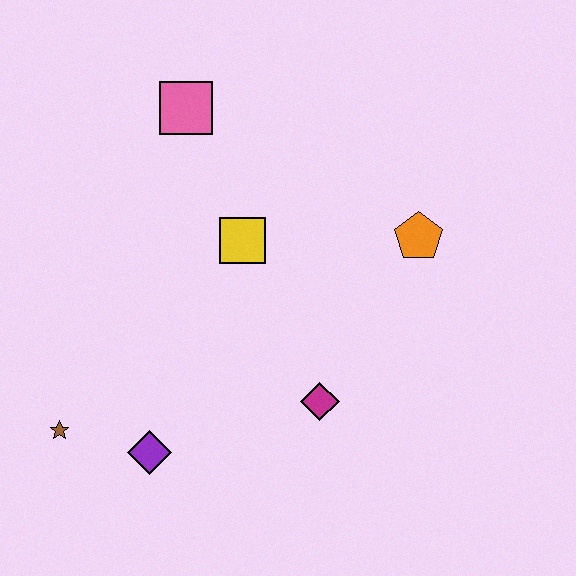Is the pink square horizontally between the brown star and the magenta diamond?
Yes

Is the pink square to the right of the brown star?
Yes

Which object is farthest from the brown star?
The orange pentagon is farthest from the brown star.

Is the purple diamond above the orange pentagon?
No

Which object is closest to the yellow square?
The pink square is closest to the yellow square.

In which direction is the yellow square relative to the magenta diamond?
The yellow square is above the magenta diamond.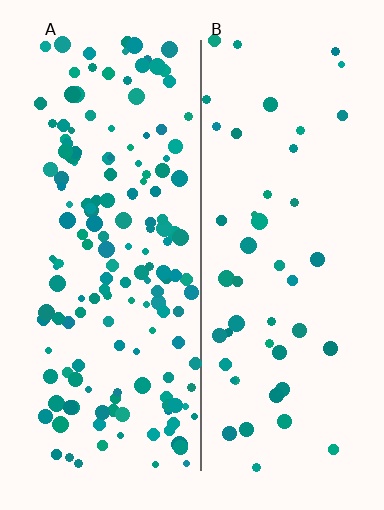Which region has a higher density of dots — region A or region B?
A (the left).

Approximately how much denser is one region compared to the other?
Approximately 3.3× — region A over region B.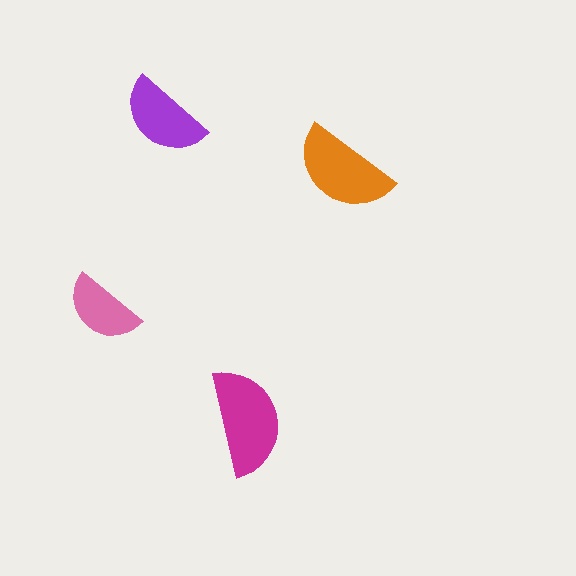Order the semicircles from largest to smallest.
the magenta one, the orange one, the purple one, the pink one.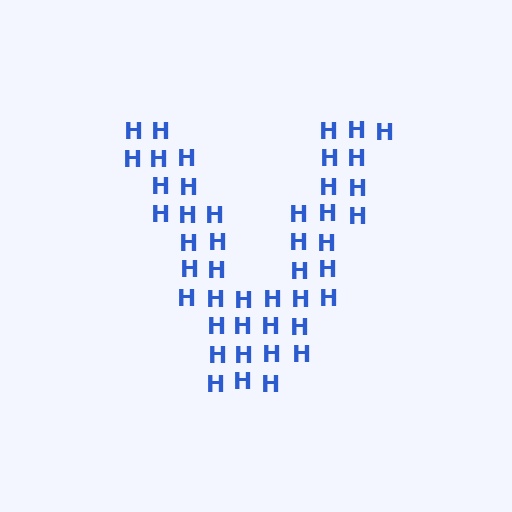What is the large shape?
The large shape is the letter V.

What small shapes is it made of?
It is made of small letter H's.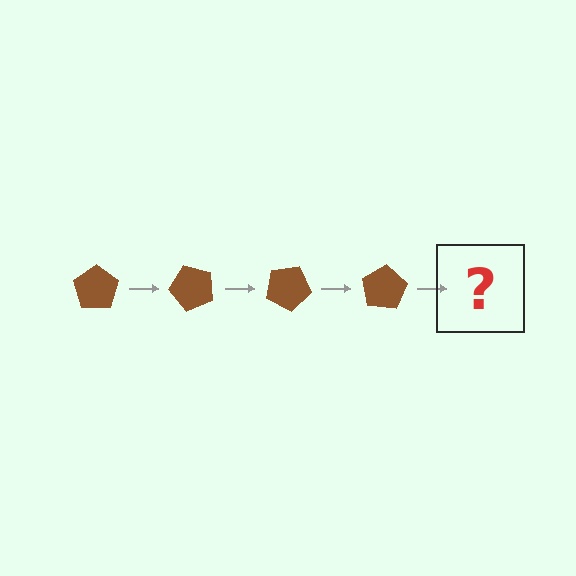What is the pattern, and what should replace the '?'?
The pattern is that the pentagon rotates 50 degrees each step. The '?' should be a brown pentagon rotated 200 degrees.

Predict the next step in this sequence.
The next step is a brown pentagon rotated 200 degrees.